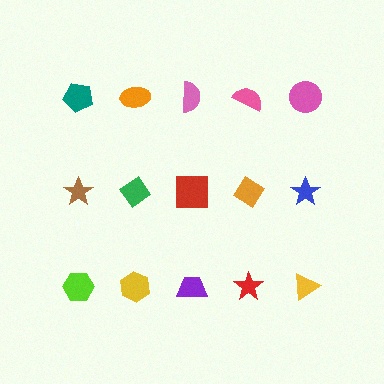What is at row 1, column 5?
A pink circle.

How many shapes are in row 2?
5 shapes.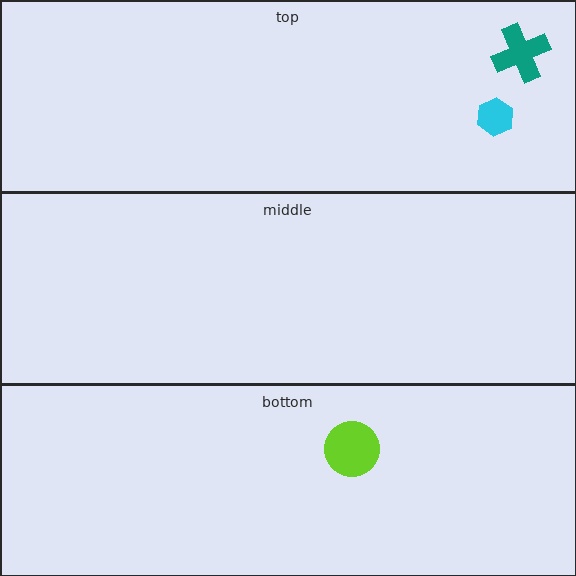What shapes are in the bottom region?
The lime circle.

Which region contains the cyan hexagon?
The top region.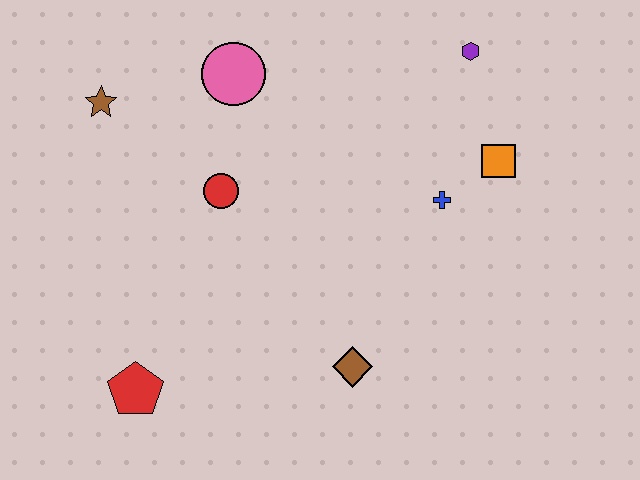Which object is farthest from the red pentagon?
The purple hexagon is farthest from the red pentagon.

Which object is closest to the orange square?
The blue cross is closest to the orange square.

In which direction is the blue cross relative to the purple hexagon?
The blue cross is below the purple hexagon.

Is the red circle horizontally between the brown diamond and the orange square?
No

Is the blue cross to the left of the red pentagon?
No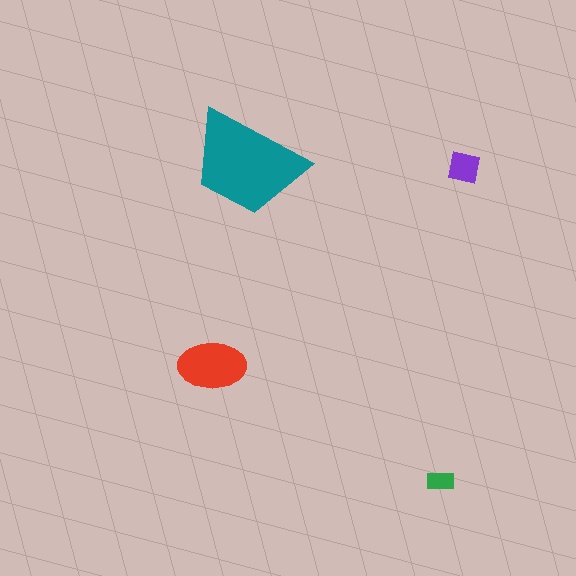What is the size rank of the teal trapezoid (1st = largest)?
1st.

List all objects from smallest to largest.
The green rectangle, the purple square, the red ellipse, the teal trapezoid.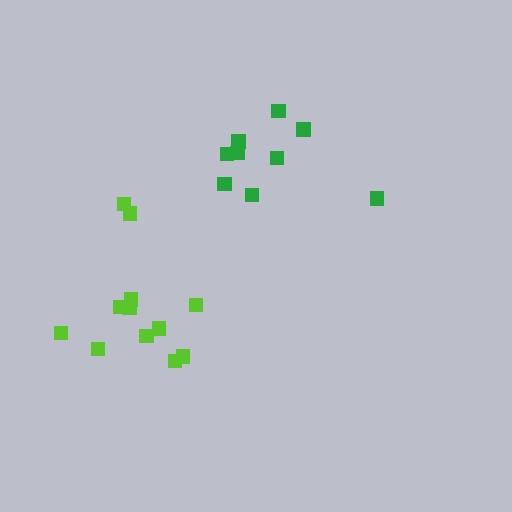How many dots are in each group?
Group 1: 9 dots, Group 2: 12 dots (21 total).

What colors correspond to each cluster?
The clusters are colored: green, lime.